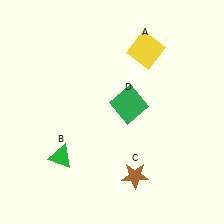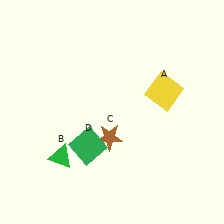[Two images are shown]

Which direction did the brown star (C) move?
The brown star (C) moved up.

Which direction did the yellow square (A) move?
The yellow square (A) moved down.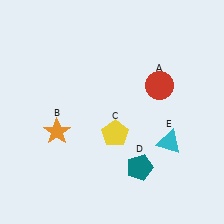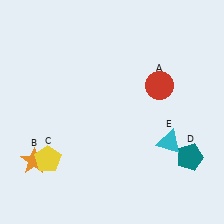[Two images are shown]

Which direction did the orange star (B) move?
The orange star (B) moved down.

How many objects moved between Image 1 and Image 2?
3 objects moved between the two images.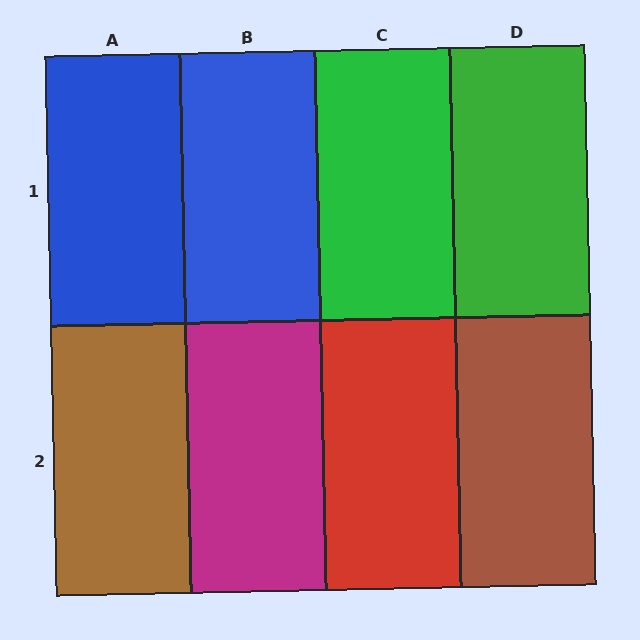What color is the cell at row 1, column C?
Green.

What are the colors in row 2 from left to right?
Brown, magenta, red, brown.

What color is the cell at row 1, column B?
Blue.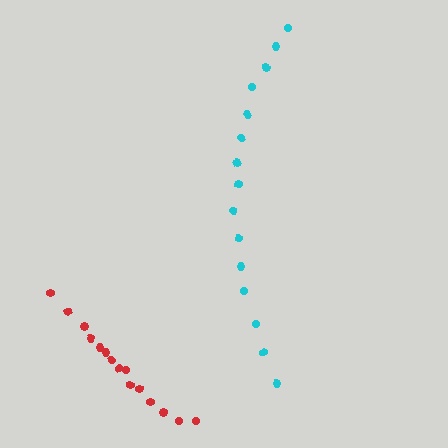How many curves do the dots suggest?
There are 2 distinct paths.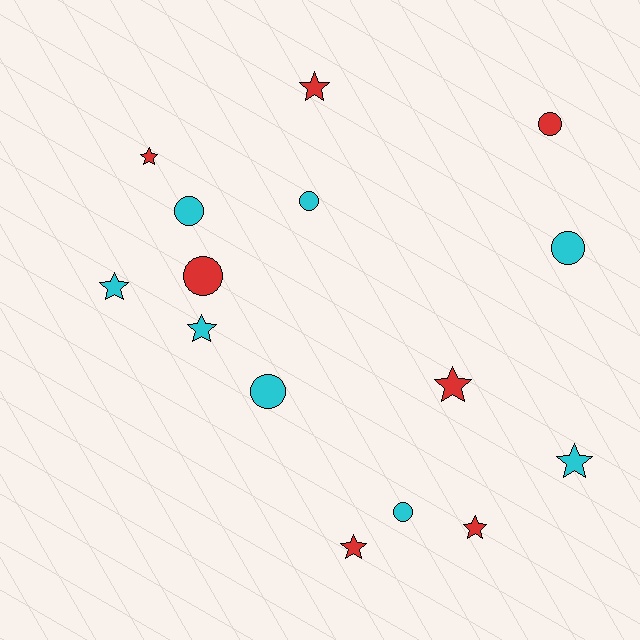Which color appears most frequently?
Cyan, with 8 objects.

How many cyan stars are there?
There are 3 cyan stars.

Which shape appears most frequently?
Star, with 8 objects.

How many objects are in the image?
There are 15 objects.